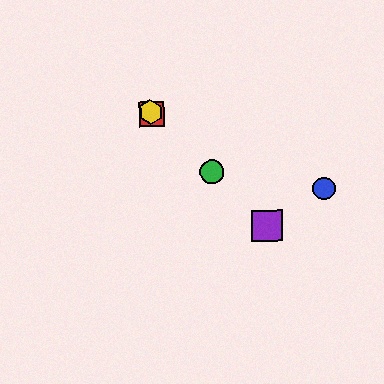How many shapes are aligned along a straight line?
4 shapes (the red square, the green circle, the yellow hexagon, the purple square) are aligned along a straight line.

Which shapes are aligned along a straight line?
The red square, the green circle, the yellow hexagon, the purple square are aligned along a straight line.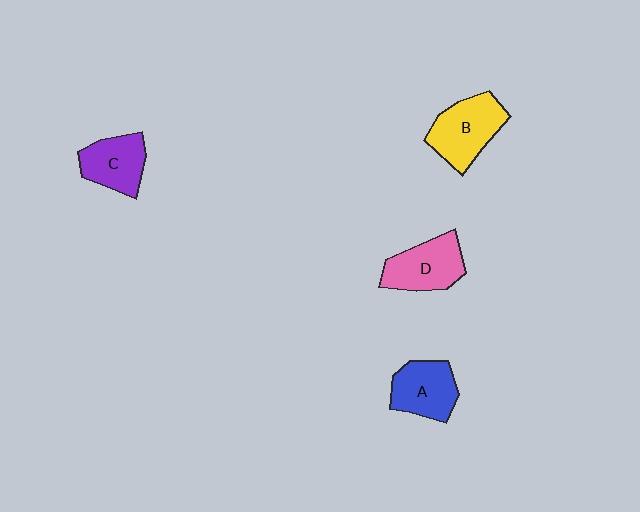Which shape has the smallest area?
Shape C (purple).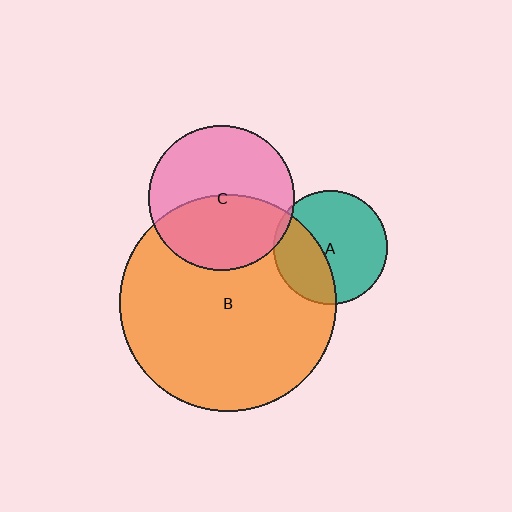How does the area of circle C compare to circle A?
Approximately 1.6 times.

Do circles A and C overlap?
Yes.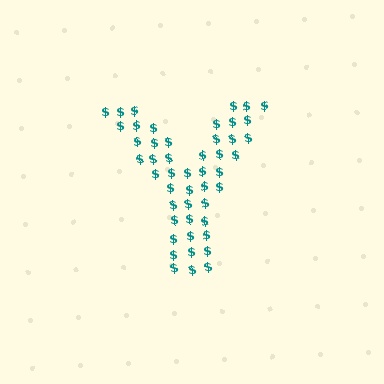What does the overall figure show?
The overall figure shows the letter Y.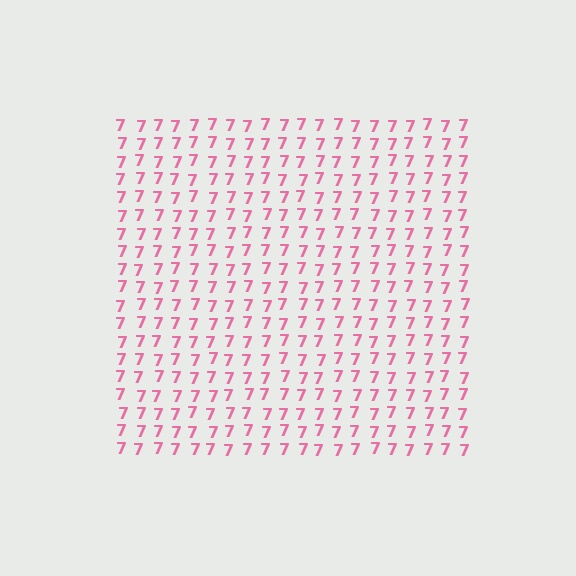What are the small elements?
The small elements are digit 7's.